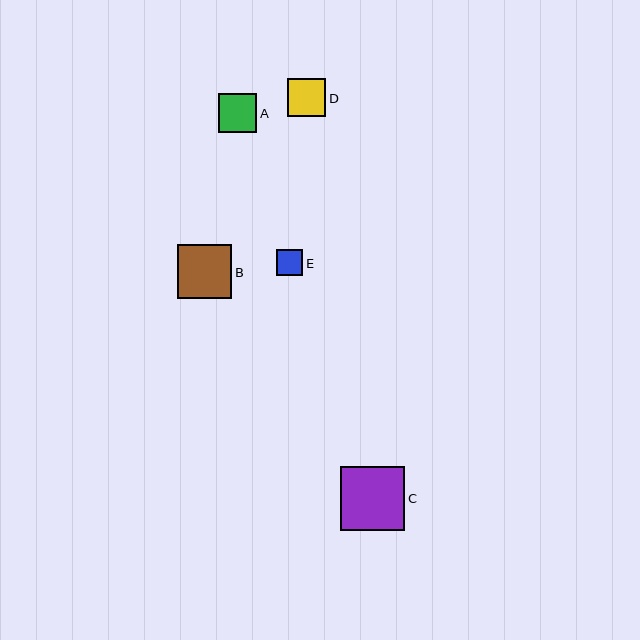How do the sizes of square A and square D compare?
Square A and square D are approximately the same size.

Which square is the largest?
Square C is the largest with a size of approximately 64 pixels.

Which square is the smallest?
Square E is the smallest with a size of approximately 26 pixels.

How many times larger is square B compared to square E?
Square B is approximately 2.1 times the size of square E.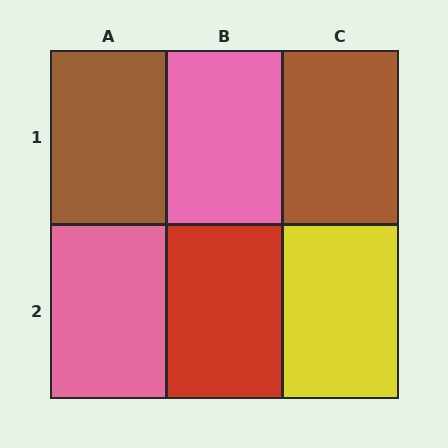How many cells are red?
1 cell is red.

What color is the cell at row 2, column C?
Yellow.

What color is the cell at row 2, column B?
Red.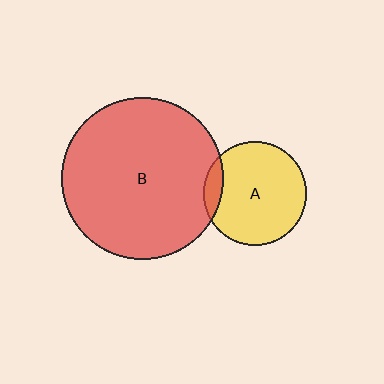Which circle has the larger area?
Circle B (red).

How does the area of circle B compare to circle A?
Approximately 2.4 times.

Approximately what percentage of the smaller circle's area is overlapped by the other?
Approximately 10%.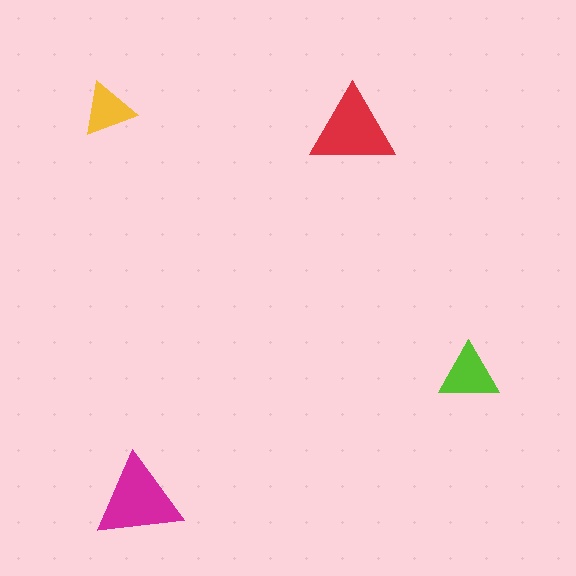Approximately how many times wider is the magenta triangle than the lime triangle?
About 1.5 times wider.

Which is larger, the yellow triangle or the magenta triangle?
The magenta one.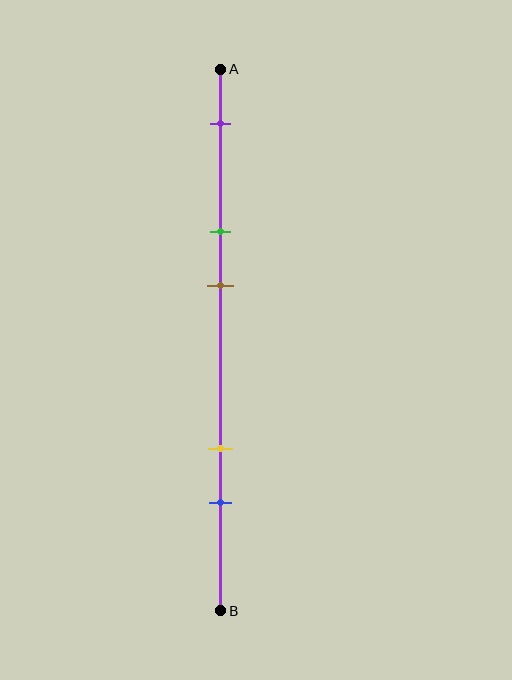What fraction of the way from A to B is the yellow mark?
The yellow mark is approximately 70% (0.7) of the way from A to B.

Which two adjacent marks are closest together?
The green and brown marks are the closest adjacent pair.